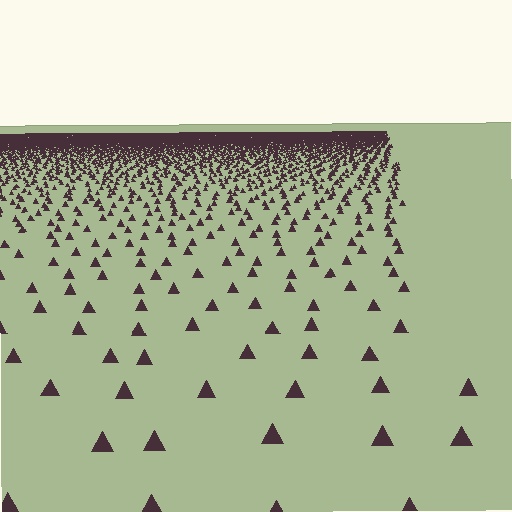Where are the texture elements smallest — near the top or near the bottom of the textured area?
Near the top.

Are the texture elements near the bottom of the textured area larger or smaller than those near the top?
Larger. Near the bottom, elements are closer to the viewer and appear at a bigger on-screen size.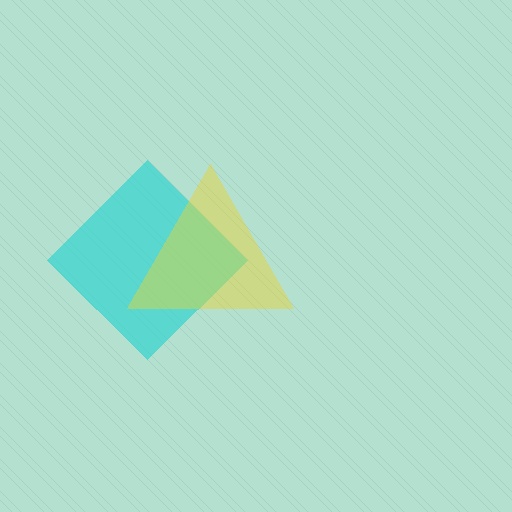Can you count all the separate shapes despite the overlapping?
Yes, there are 2 separate shapes.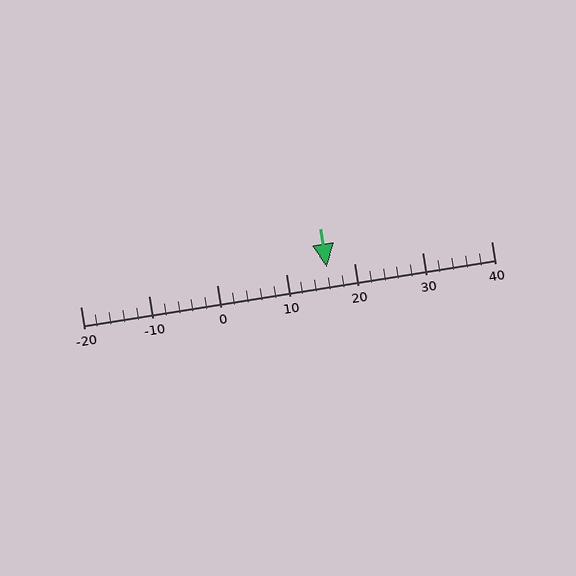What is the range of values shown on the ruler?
The ruler shows values from -20 to 40.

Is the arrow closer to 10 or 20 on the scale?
The arrow is closer to 20.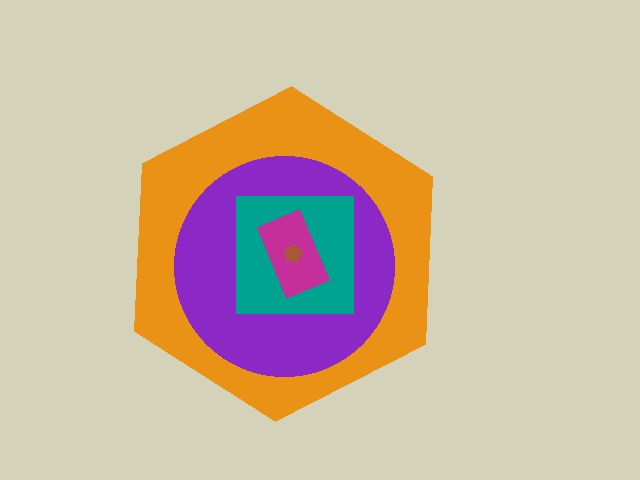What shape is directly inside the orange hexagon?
The purple circle.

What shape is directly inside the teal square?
The magenta rectangle.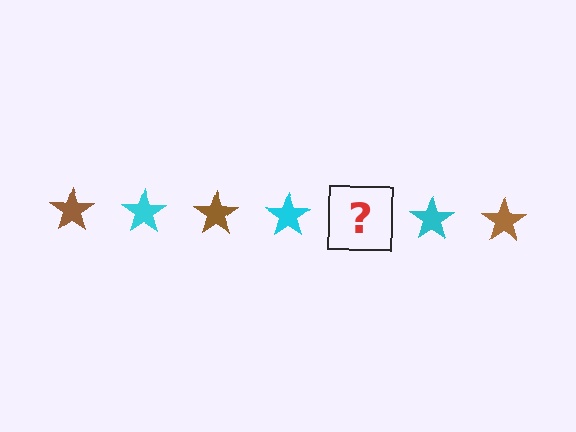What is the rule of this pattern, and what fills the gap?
The rule is that the pattern cycles through brown, cyan stars. The gap should be filled with a brown star.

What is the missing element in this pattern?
The missing element is a brown star.